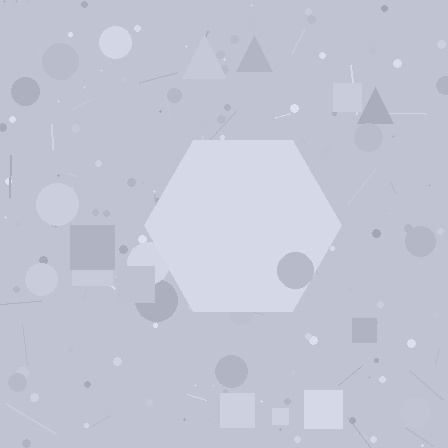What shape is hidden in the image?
A hexagon is hidden in the image.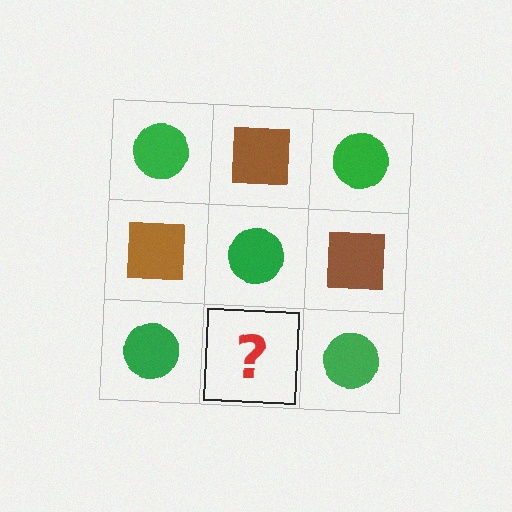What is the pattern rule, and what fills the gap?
The rule is that it alternates green circle and brown square in a checkerboard pattern. The gap should be filled with a brown square.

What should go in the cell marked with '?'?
The missing cell should contain a brown square.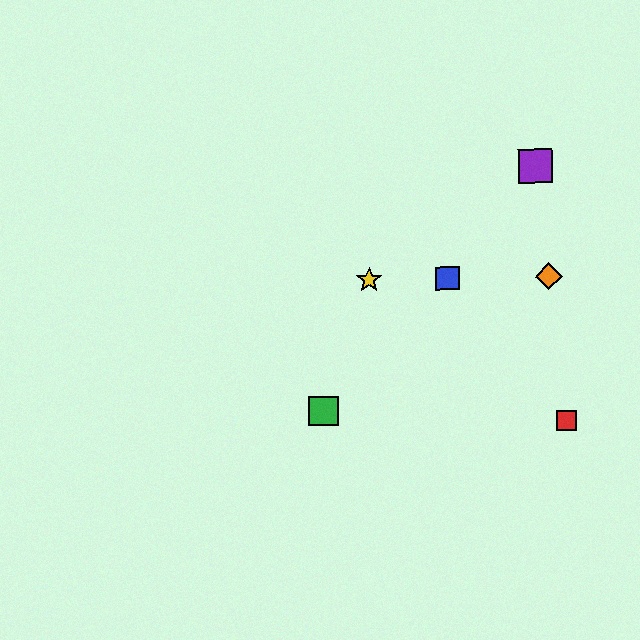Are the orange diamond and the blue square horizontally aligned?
Yes, both are at y≈276.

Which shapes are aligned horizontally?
The blue square, the yellow star, the orange diamond are aligned horizontally.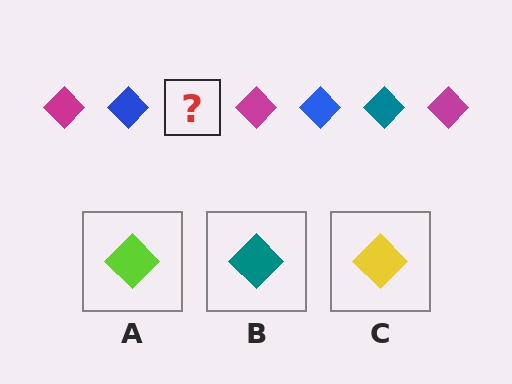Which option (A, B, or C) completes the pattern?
B.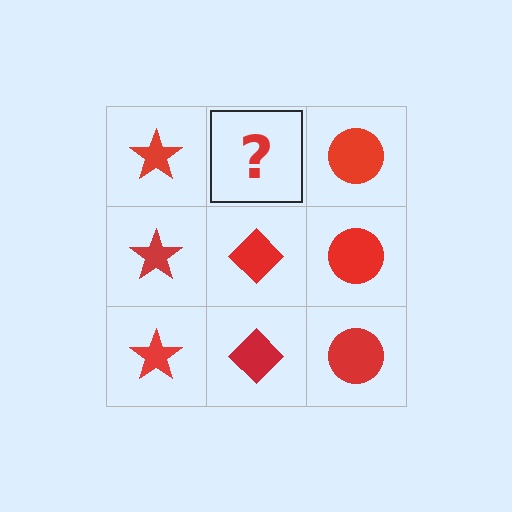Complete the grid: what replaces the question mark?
The question mark should be replaced with a red diamond.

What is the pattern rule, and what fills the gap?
The rule is that each column has a consistent shape. The gap should be filled with a red diamond.